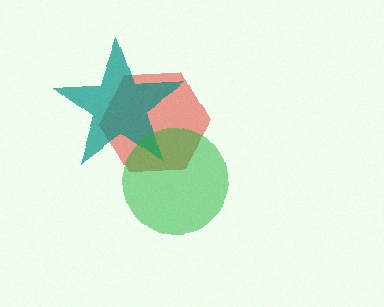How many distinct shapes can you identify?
There are 3 distinct shapes: a red hexagon, a teal star, a green circle.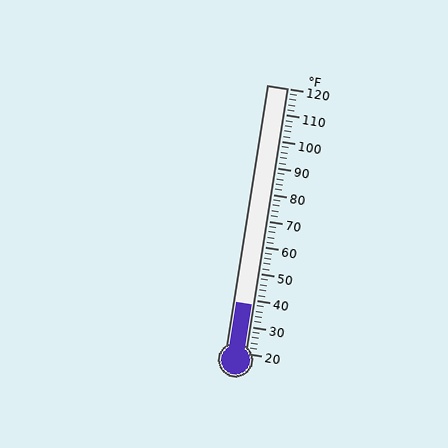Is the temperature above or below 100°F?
The temperature is below 100°F.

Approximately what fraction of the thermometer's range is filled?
The thermometer is filled to approximately 20% of its range.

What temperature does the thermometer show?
The thermometer shows approximately 38°F.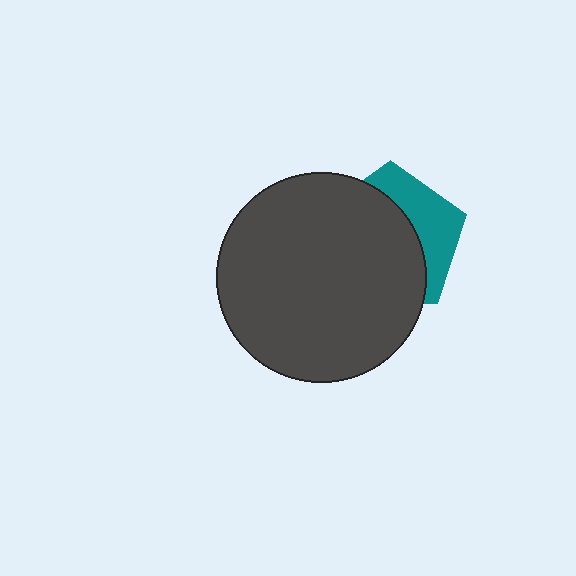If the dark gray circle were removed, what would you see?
You would see the complete teal pentagon.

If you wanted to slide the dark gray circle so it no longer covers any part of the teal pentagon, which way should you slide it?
Slide it left — that is the most direct way to separate the two shapes.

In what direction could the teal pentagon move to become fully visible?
The teal pentagon could move right. That would shift it out from behind the dark gray circle entirely.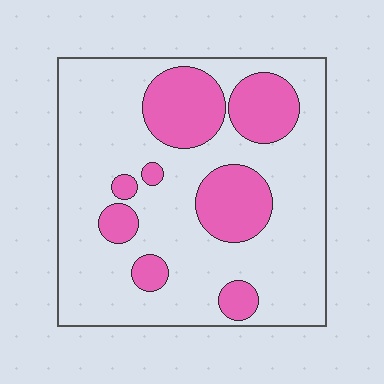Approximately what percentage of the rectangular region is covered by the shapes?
Approximately 25%.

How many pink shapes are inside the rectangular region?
8.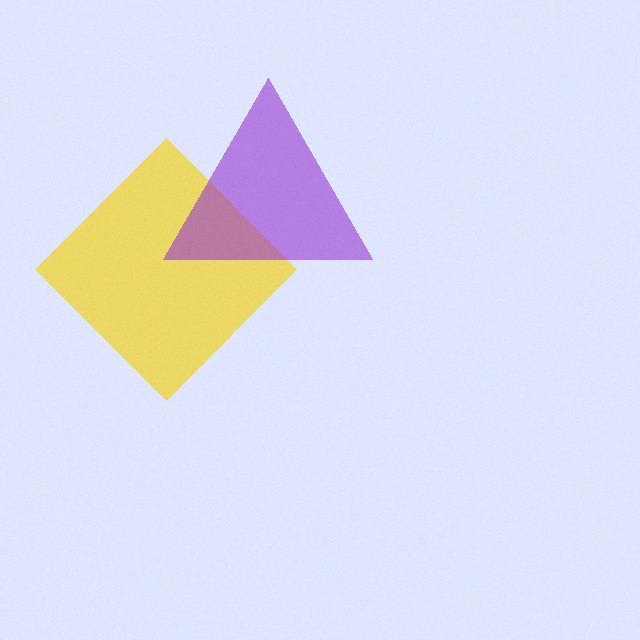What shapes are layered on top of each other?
The layered shapes are: a yellow diamond, a purple triangle.